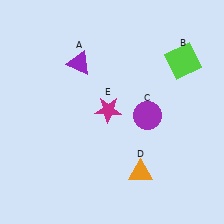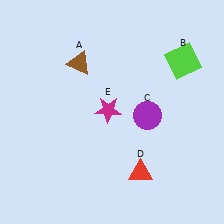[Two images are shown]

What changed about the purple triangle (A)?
In Image 1, A is purple. In Image 2, it changed to brown.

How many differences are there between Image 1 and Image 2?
There are 2 differences between the two images.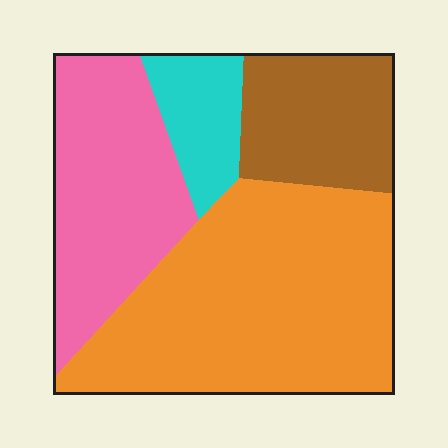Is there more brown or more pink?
Pink.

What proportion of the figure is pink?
Pink takes up about one quarter (1/4) of the figure.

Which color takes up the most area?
Orange, at roughly 45%.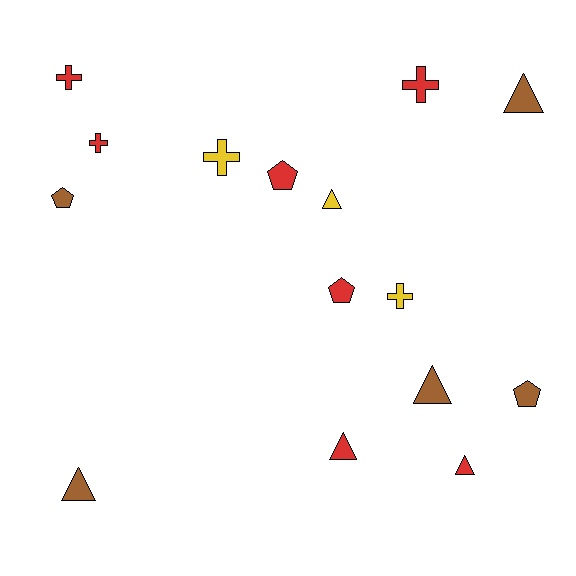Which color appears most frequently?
Red, with 7 objects.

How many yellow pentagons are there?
There are no yellow pentagons.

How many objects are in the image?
There are 15 objects.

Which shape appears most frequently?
Triangle, with 6 objects.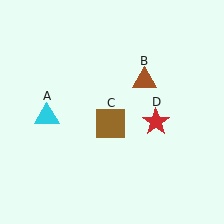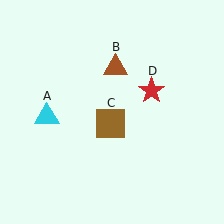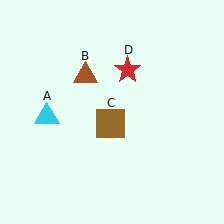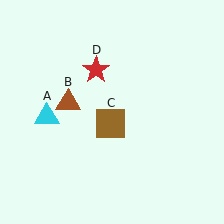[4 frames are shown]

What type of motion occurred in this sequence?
The brown triangle (object B), red star (object D) rotated counterclockwise around the center of the scene.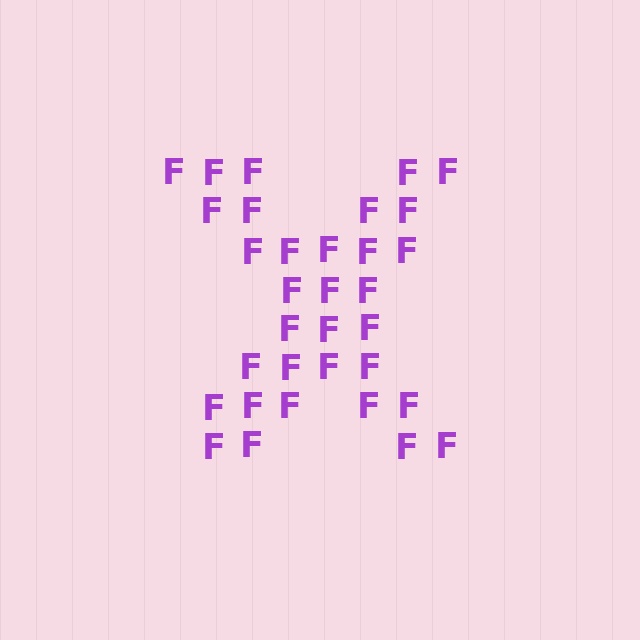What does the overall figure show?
The overall figure shows the letter X.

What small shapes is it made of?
It is made of small letter F's.